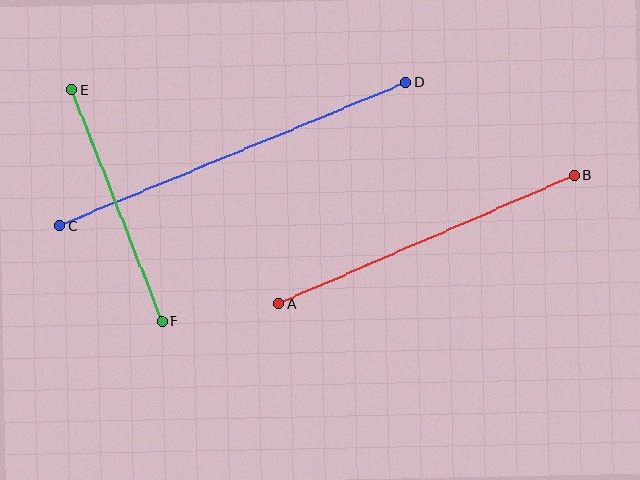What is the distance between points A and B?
The distance is approximately 322 pixels.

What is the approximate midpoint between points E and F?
The midpoint is at approximately (117, 205) pixels.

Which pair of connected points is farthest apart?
Points C and D are farthest apart.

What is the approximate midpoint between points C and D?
The midpoint is at approximately (233, 154) pixels.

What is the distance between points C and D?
The distance is approximately 375 pixels.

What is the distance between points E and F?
The distance is approximately 249 pixels.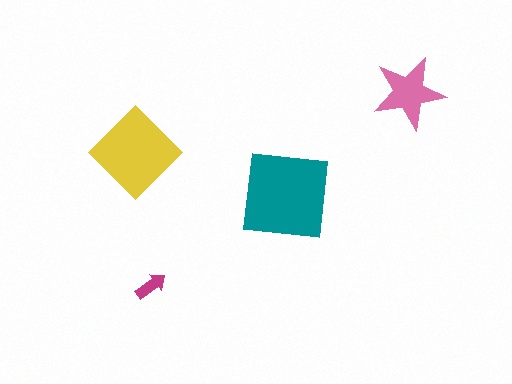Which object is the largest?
The teal square.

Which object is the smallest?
The magenta arrow.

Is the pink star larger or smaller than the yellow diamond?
Smaller.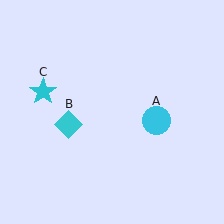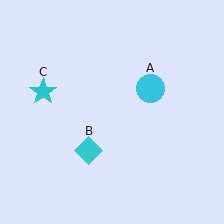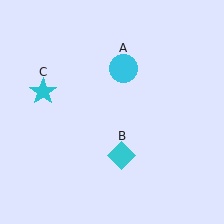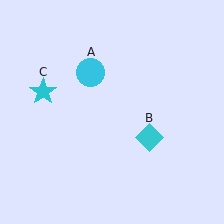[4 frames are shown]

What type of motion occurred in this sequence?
The cyan circle (object A), cyan diamond (object B) rotated counterclockwise around the center of the scene.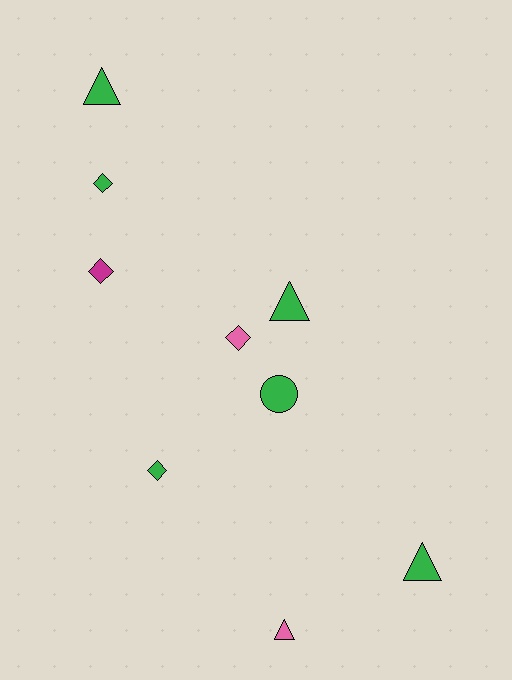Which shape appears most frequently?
Diamond, with 4 objects.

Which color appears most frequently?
Green, with 6 objects.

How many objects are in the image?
There are 9 objects.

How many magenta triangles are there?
There are no magenta triangles.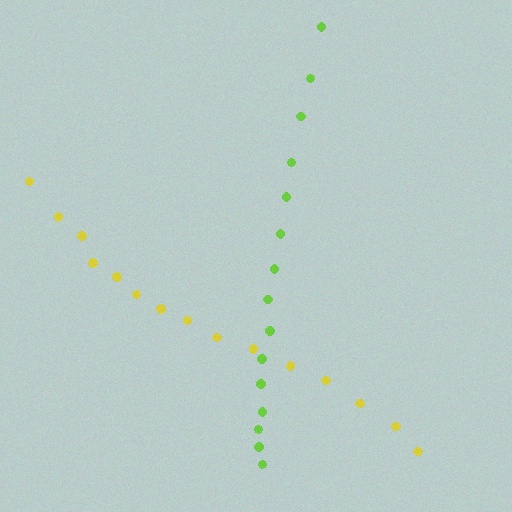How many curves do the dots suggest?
There are 2 distinct paths.